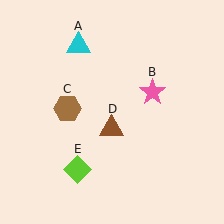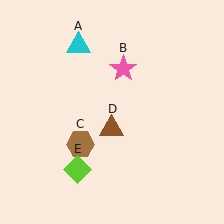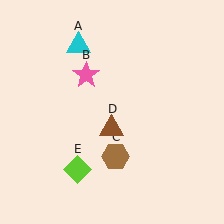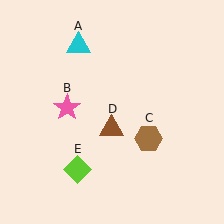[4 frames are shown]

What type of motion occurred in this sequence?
The pink star (object B), brown hexagon (object C) rotated counterclockwise around the center of the scene.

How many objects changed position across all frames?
2 objects changed position: pink star (object B), brown hexagon (object C).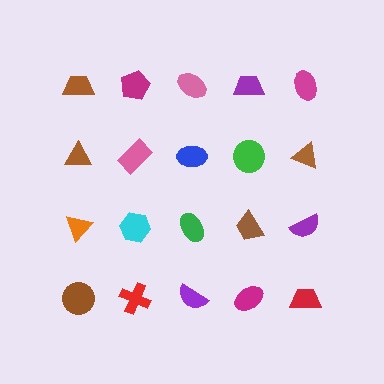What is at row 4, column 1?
A brown circle.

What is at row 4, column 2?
A red cross.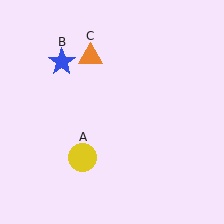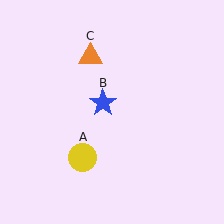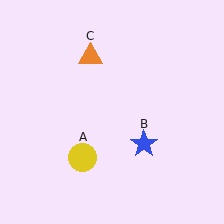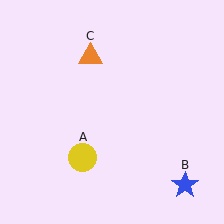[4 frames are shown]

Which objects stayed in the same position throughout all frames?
Yellow circle (object A) and orange triangle (object C) remained stationary.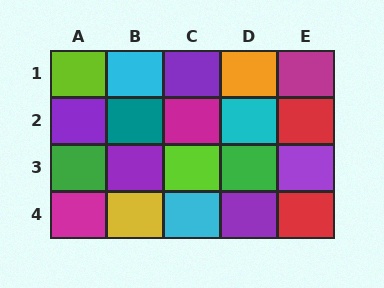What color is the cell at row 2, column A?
Purple.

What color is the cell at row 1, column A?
Lime.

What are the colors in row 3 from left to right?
Green, purple, lime, green, purple.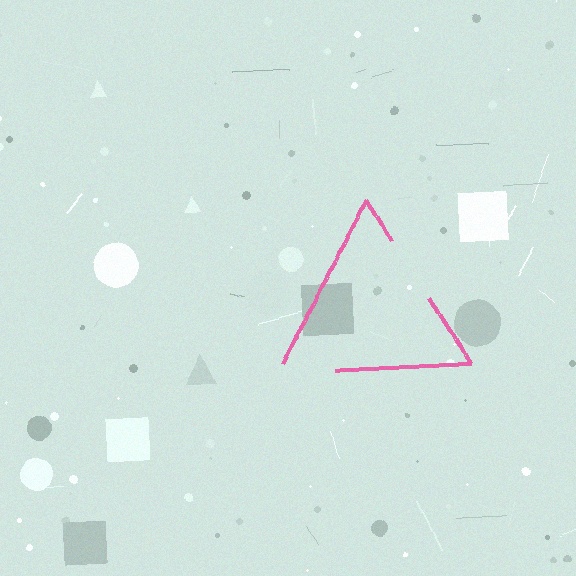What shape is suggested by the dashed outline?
The dashed outline suggests a triangle.